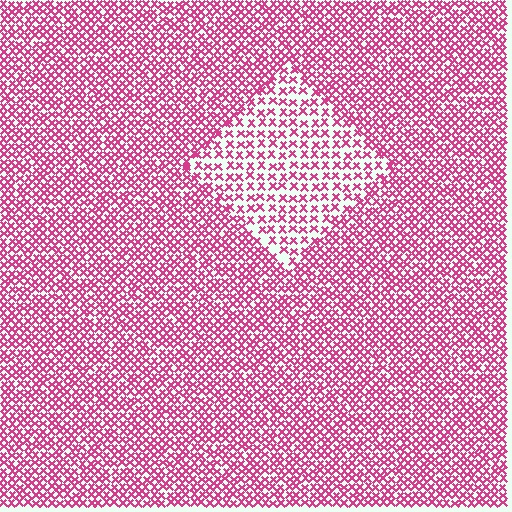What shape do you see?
I see a diamond.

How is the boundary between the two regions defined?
The boundary is defined by a change in element density (approximately 1.8x ratio). All elements are the same color, size, and shape.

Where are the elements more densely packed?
The elements are more densely packed outside the diamond boundary.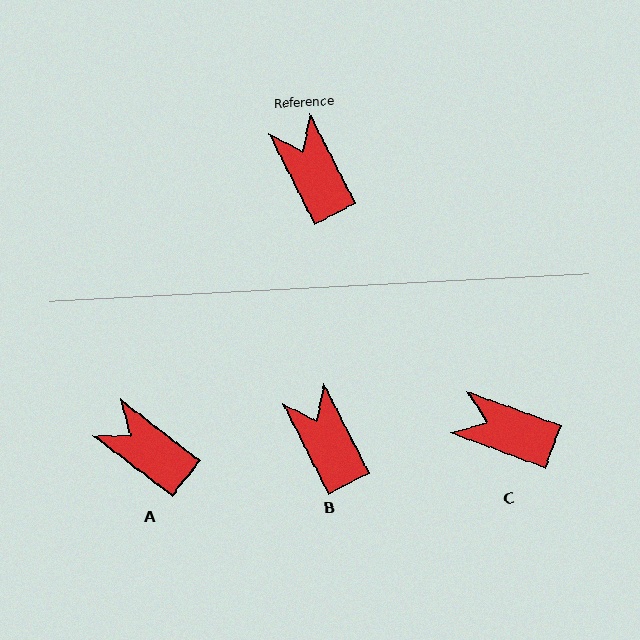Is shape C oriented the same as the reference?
No, it is off by about 43 degrees.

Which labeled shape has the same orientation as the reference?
B.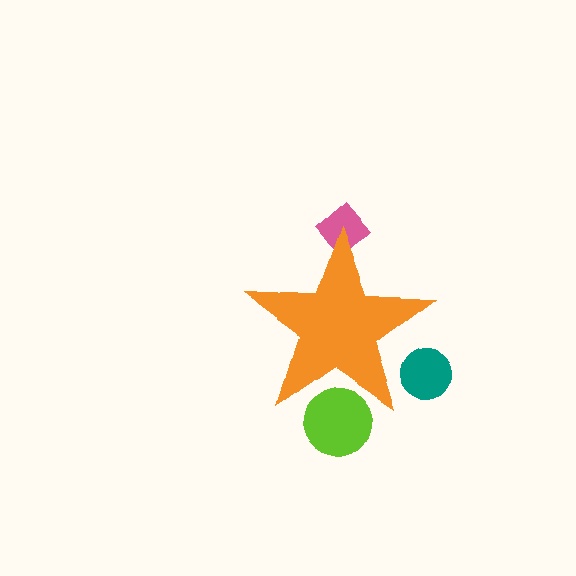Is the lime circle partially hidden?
Yes, the lime circle is partially hidden behind the orange star.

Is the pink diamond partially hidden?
Yes, the pink diamond is partially hidden behind the orange star.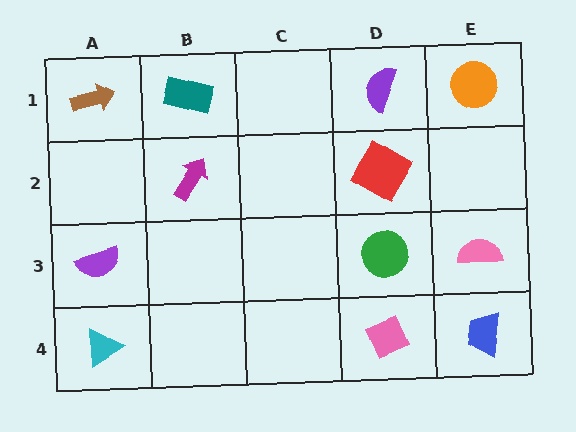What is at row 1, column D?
A purple semicircle.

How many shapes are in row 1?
4 shapes.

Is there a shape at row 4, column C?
No, that cell is empty.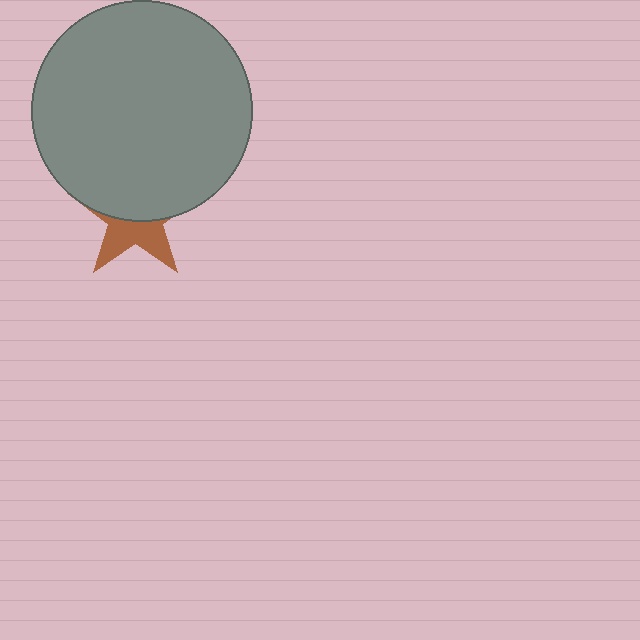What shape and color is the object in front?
The object in front is a gray circle.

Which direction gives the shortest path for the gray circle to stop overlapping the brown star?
Moving up gives the shortest separation.